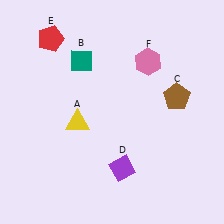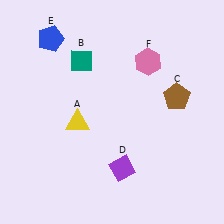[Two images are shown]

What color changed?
The pentagon (E) changed from red in Image 1 to blue in Image 2.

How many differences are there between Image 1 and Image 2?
There is 1 difference between the two images.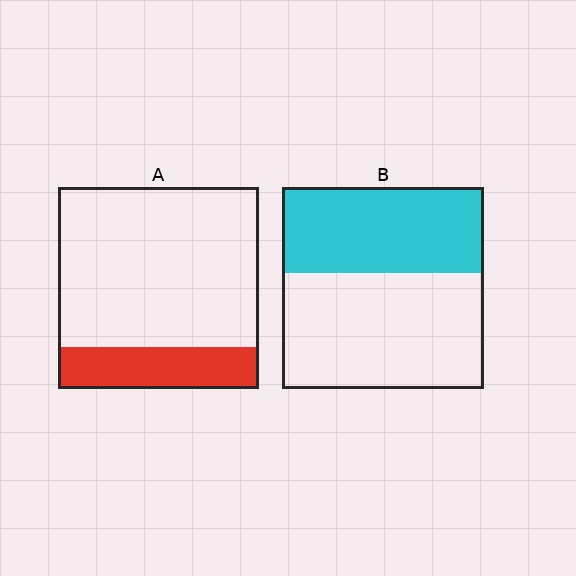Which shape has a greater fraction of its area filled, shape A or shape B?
Shape B.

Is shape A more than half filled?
No.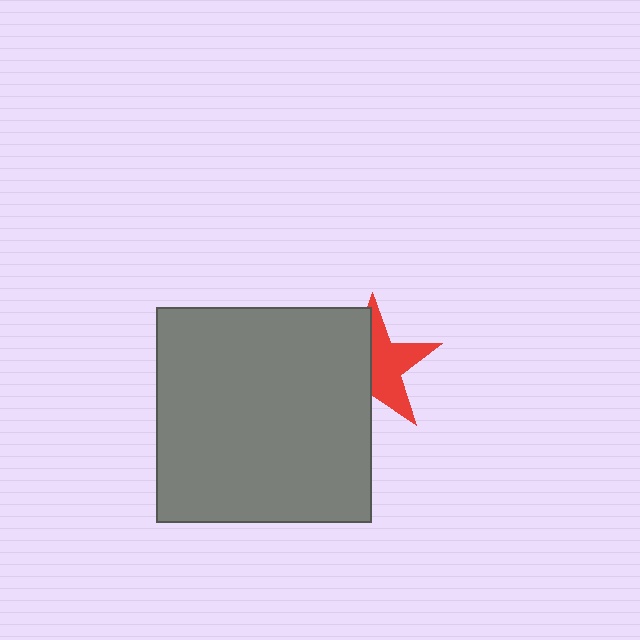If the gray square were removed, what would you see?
You would see the complete red star.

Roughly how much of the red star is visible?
About half of it is visible (roughly 52%).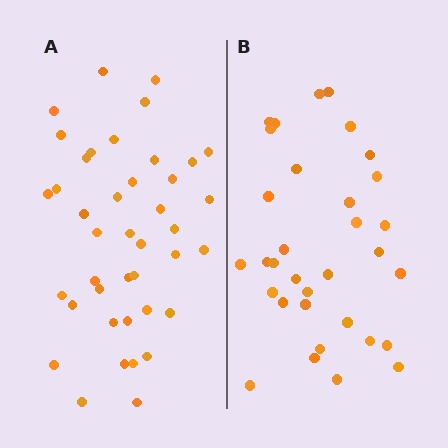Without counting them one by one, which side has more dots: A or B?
Region A (the left region) has more dots.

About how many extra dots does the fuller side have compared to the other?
Region A has roughly 8 or so more dots than region B.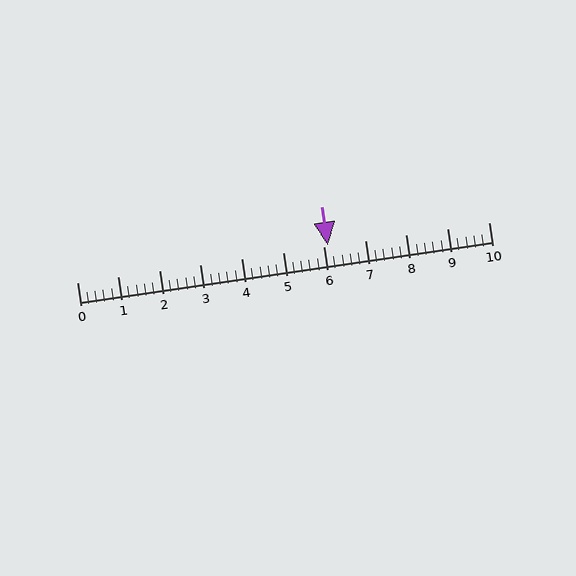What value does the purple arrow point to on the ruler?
The purple arrow points to approximately 6.1.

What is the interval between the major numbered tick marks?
The major tick marks are spaced 1 units apart.